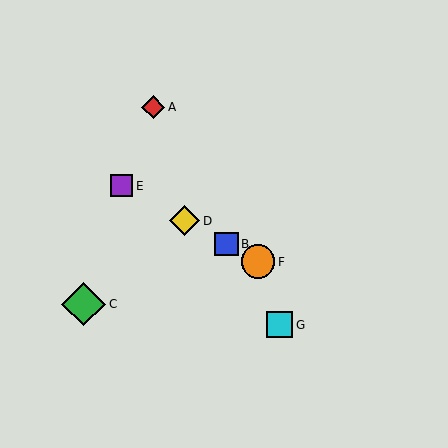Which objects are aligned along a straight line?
Objects B, D, E, F are aligned along a straight line.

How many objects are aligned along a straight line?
4 objects (B, D, E, F) are aligned along a straight line.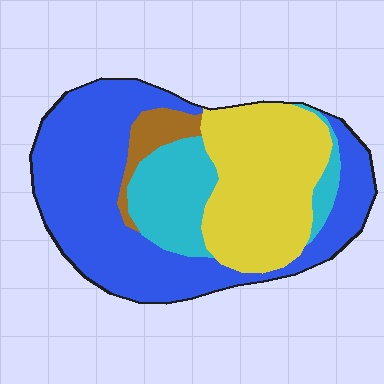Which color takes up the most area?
Blue, at roughly 50%.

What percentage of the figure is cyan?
Cyan covers 16% of the figure.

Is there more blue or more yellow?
Blue.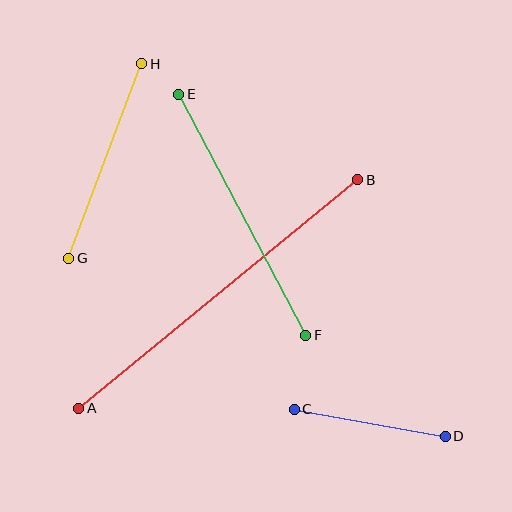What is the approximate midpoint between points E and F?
The midpoint is at approximately (242, 215) pixels.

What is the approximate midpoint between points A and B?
The midpoint is at approximately (218, 294) pixels.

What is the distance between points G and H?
The distance is approximately 208 pixels.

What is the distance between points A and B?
The distance is approximately 361 pixels.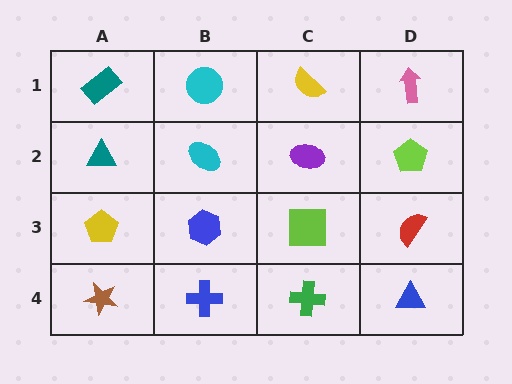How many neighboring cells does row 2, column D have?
3.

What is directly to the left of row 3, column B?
A yellow pentagon.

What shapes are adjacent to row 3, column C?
A purple ellipse (row 2, column C), a green cross (row 4, column C), a blue hexagon (row 3, column B), a red semicircle (row 3, column D).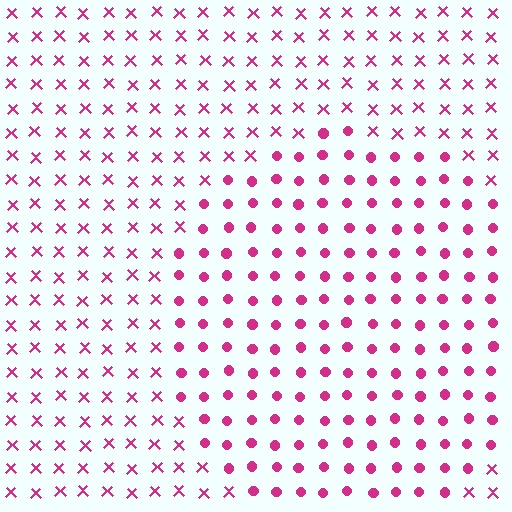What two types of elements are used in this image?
The image uses circles inside the circle region and X marks outside it.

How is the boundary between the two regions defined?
The boundary is defined by a change in element shape: circles inside vs. X marks outside. All elements share the same color and spacing.